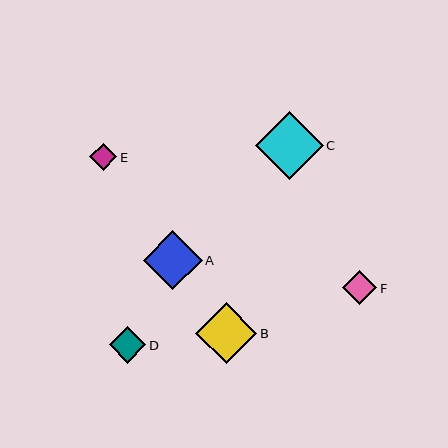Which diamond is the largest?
Diamond C is the largest with a size of approximately 68 pixels.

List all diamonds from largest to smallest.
From largest to smallest: C, B, A, D, F, E.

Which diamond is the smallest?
Diamond E is the smallest with a size of approximately 27 pixels.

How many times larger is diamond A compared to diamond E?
Diamond A is approximately 2.2 times the size of diamond E.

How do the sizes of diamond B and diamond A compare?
Diamond B and diamond A are approximately the same size.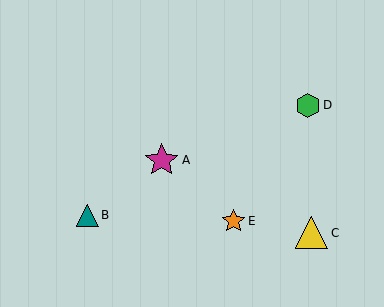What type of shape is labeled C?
Shape C is a yellow triangle.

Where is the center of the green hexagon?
The center of the green hexagon is at (308, 105).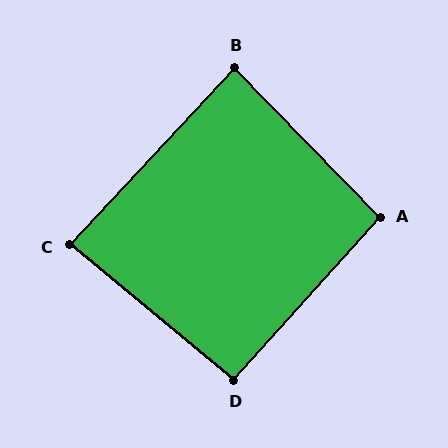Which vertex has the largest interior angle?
A, at approximately 94 degrees.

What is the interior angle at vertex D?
Approximately 93 degrees (approximately right).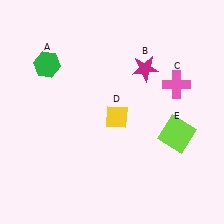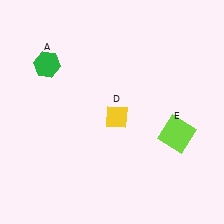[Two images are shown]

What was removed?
The pink cross (C), the magenta star (B) were removed in Image 2.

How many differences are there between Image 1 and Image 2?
There are 2 differences between the two images.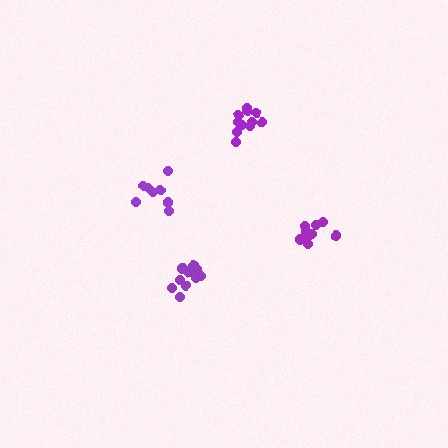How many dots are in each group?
Group 1: 8 dots, Group 2: 11 dots, Group 3: 12 dots, Group 4: 11 dots (42 total).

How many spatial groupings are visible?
There are 4 spatial groupings.